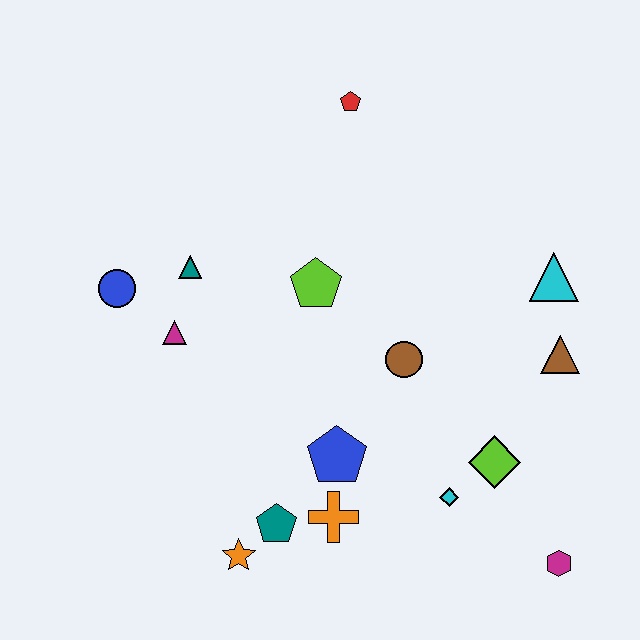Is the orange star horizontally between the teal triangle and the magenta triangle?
No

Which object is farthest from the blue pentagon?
The red pentagon is farthest from the blue pentagon.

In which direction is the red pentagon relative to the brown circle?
The red pentagon is above the brown circle.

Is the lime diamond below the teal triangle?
Yes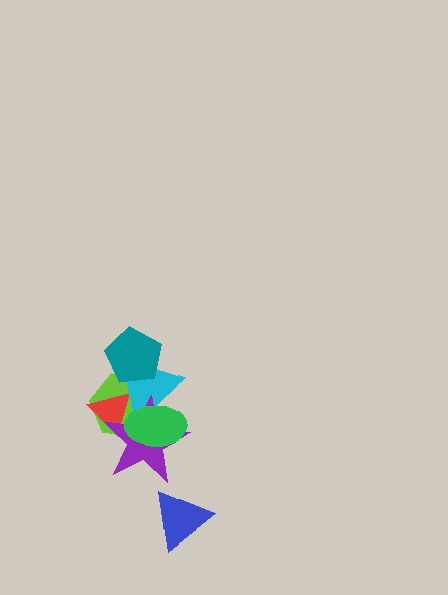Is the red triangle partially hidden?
Yes, it is partially covered by another shape.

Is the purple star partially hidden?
Yes, it is partially covered by another shape.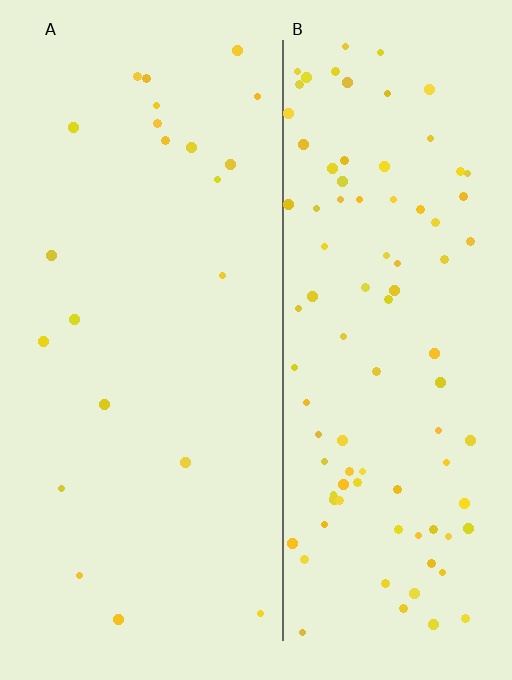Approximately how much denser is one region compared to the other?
Approximately 4.5× — region B over region A.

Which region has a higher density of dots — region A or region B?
B (the right).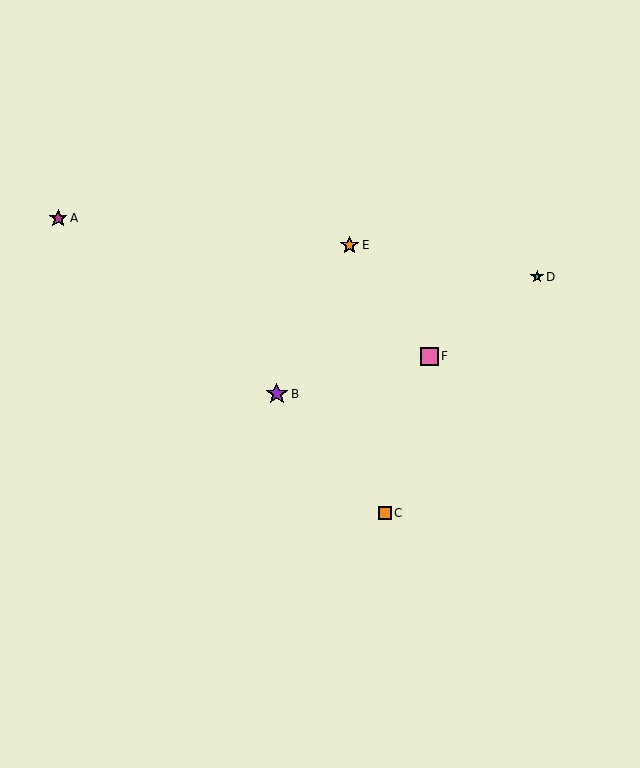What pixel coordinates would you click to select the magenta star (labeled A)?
Click at (58, 218) to select the magenta star A.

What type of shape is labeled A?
Shape A is a magenta star.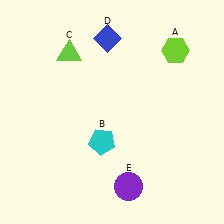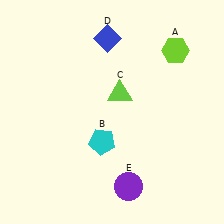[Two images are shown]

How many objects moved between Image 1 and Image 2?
1 object moved between the two images.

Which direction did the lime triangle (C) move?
The lime triangle (C) moved right.